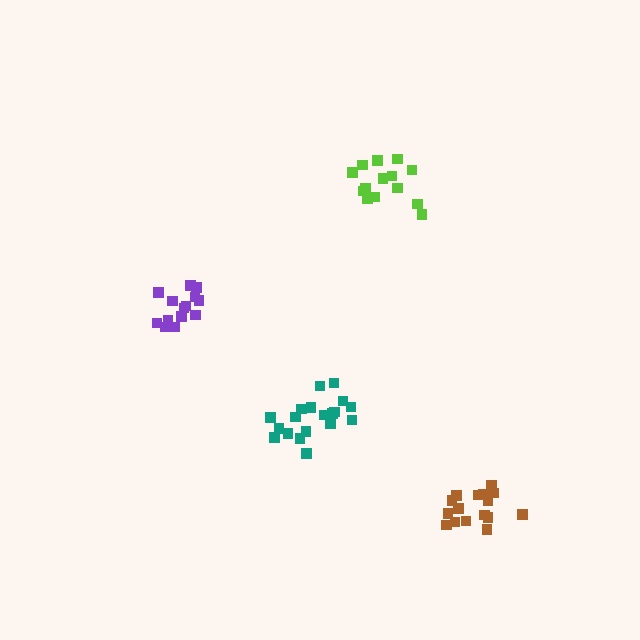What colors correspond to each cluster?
The clusters are colored: brown, purple, teal, lime.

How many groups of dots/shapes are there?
There are 4 groups.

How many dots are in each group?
Group 1: 16 dots, Group 2: 14 dots, Group 3: 19 dots, Group 4: 14 dots (63 total).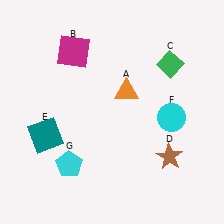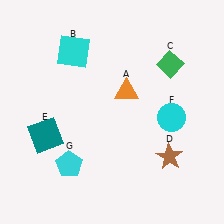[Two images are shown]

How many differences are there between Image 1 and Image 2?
There is 1 difference between the two images.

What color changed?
The square (B) changed from magenta in Image 1 to cyan in Image 2.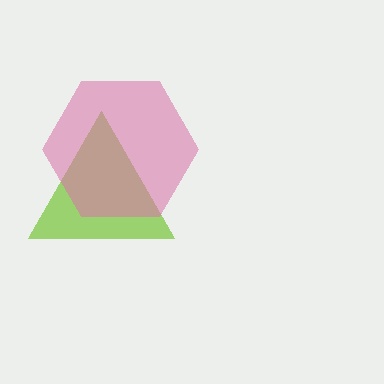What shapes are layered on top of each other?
The layered shapes are: a lime triangle, a pink hexagon.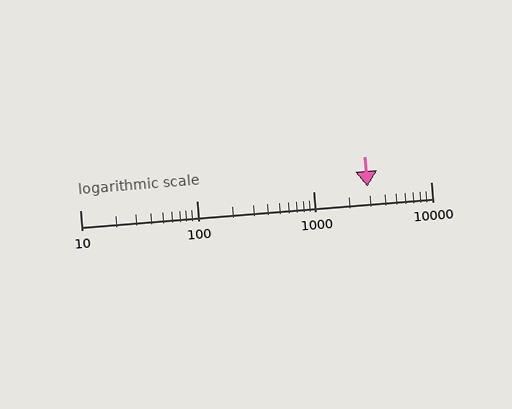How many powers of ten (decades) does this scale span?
The scale spans 3 decades, from 10 to 10000.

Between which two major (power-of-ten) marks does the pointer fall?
The pointer is between 1000 and 10000.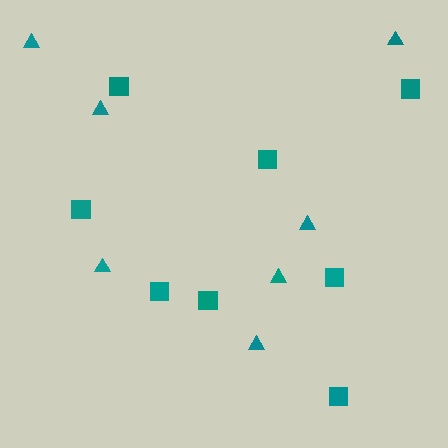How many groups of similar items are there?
There are 2 groups: one group of triangles (7) and one group of squares (8).